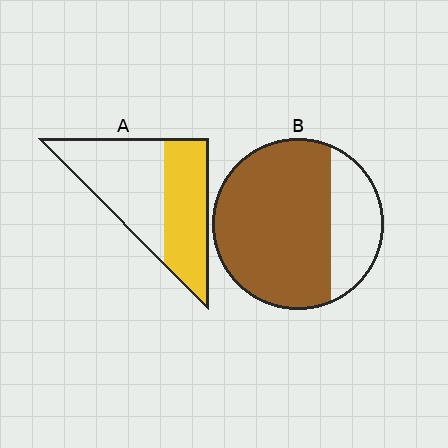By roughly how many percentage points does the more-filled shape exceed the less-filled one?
By roughly 30 percentage points (B over A).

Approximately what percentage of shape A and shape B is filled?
A is approximately 45% and B is approximately 75%.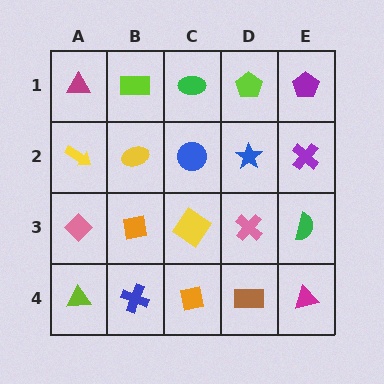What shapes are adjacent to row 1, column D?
A blue star (row 2, column D), a green ellipse (row 1, column C), a purple pentagon (row 1, column E).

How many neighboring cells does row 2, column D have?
4.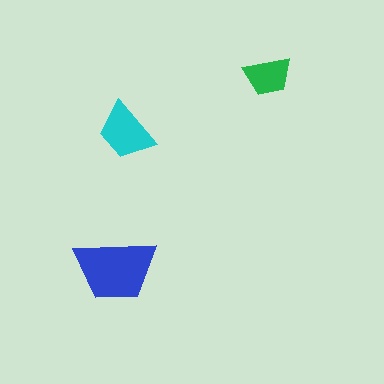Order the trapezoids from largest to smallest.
the blue one, the cyan one, the green one.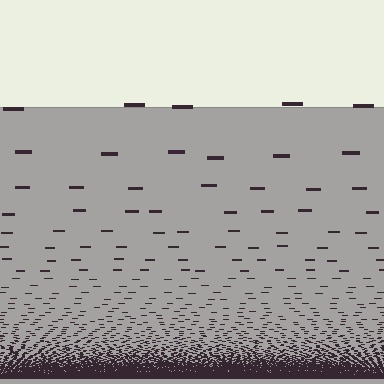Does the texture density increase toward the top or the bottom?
Density increases toward the bottom.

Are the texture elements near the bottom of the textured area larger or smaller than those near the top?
Smaller. The gradient is inverted — elements near the bottom are smaller and denser.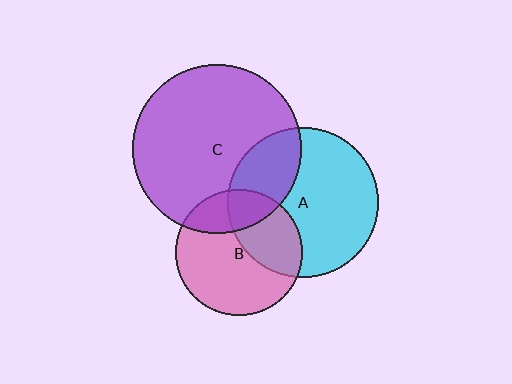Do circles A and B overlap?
Yes.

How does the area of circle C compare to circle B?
Approximately 1.8 times.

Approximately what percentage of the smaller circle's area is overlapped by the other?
Approximately 35%.